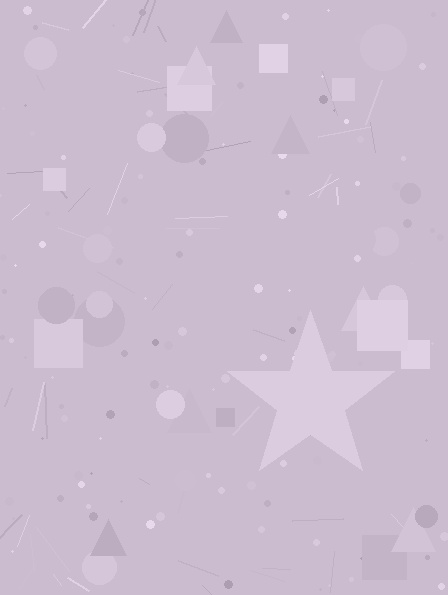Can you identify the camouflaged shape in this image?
The camouflaged shape is a star.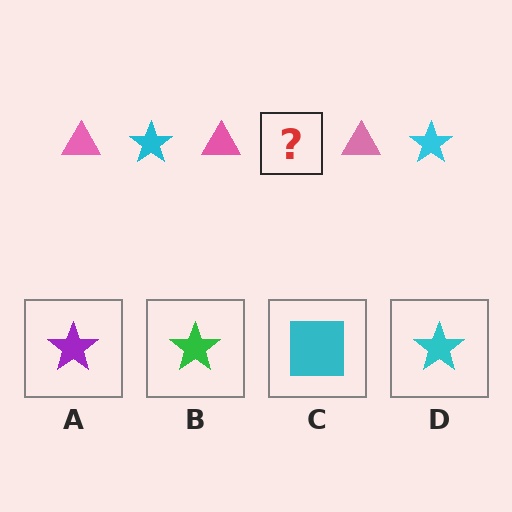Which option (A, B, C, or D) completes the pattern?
D.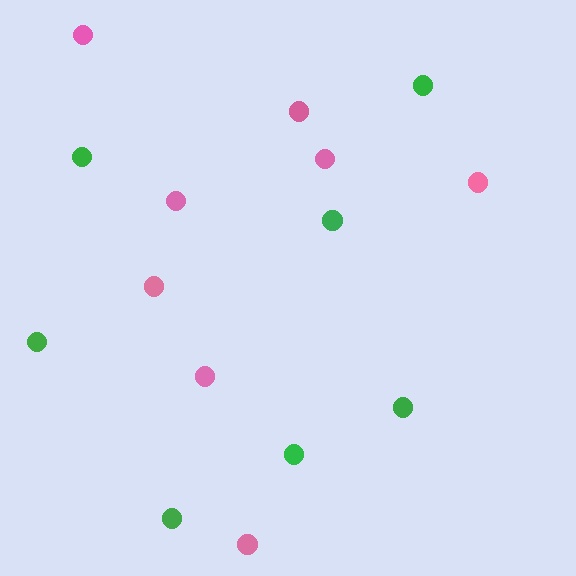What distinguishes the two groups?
There are 2 groups: one group of green circles (7) and one group of pink circles (8).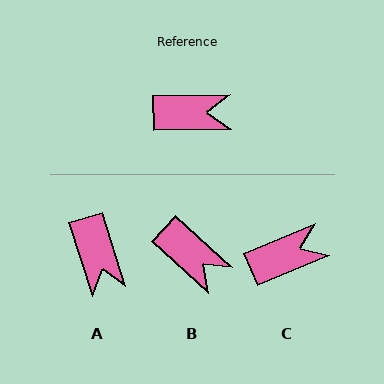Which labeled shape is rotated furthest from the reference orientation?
A, about 73 degrees away.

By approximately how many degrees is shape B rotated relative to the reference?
Approximately 43 degrees clockwise.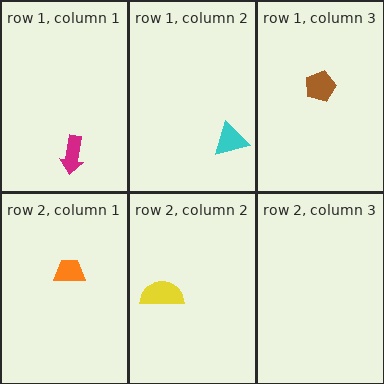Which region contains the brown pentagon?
The row 1, column 3 region.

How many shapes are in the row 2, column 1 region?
1.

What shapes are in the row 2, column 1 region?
The orange trapezoid.